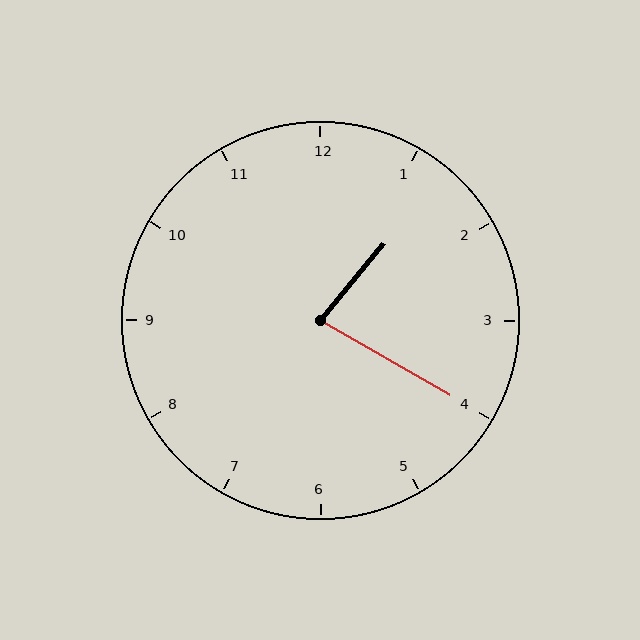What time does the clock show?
1:20.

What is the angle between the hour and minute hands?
Approximately 80 degrees.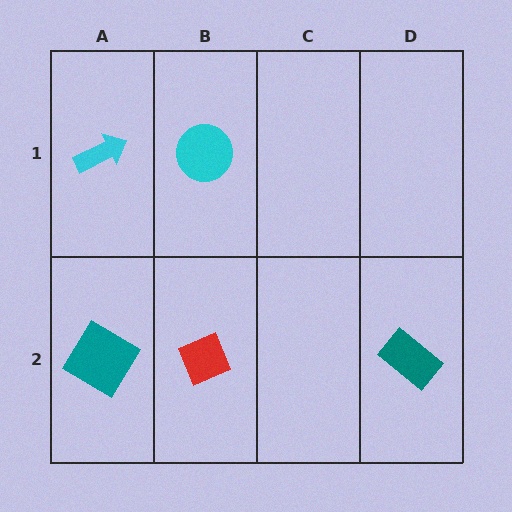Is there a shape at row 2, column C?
No, that cell is empty.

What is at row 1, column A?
A cyan arrow.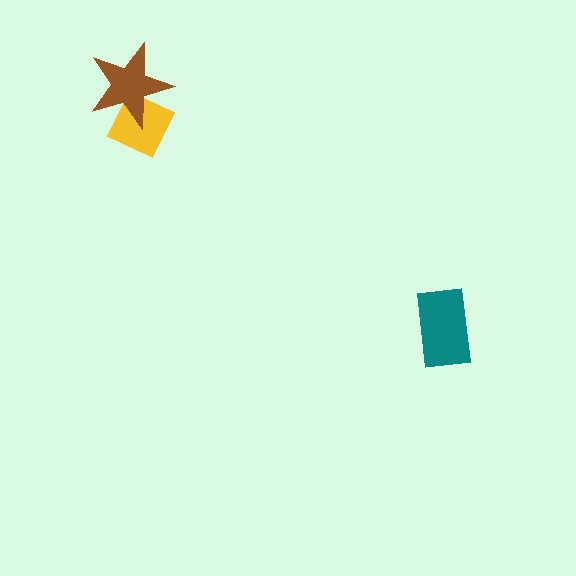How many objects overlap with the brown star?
1 object overlaps with the brown star.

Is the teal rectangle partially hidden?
No, no other shape covers it.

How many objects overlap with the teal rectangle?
0 objects overlap with the teal rectangle.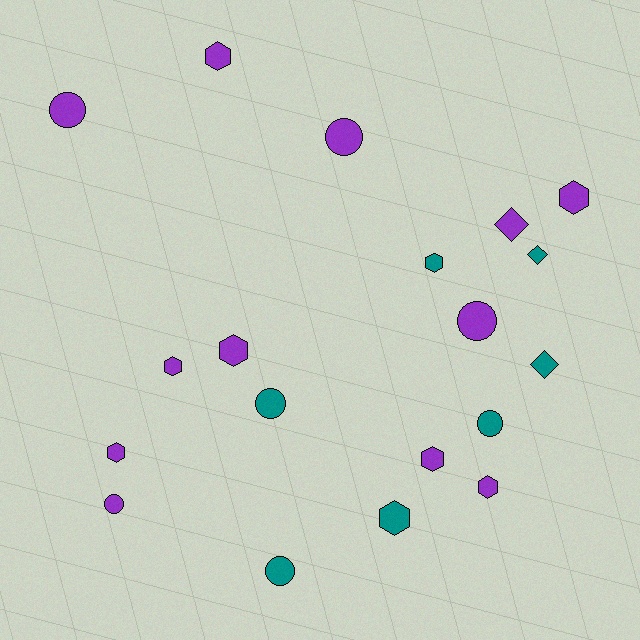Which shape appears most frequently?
Hexagon, with 9 objects.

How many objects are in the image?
There are 19 objects.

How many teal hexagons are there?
There are 2 teal hexagons.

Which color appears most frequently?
Purple, with 12 objects.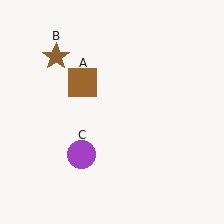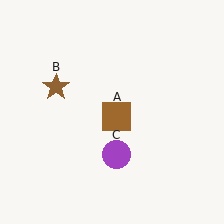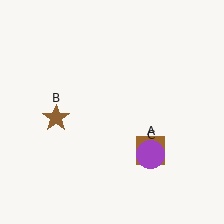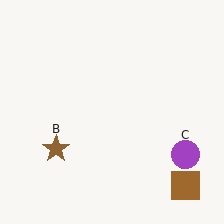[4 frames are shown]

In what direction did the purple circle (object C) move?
The purple circle (object C) moved right.